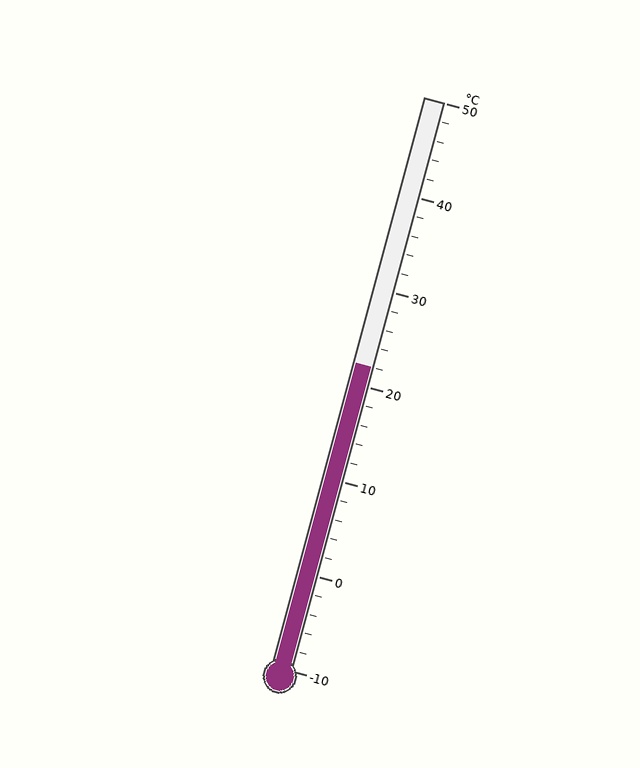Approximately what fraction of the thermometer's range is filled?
The thermometer is filled to approximately 55% of its range.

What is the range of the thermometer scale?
The thermometer scale ranges from -10°C to 50°C.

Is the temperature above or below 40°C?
The temperature is below 40°C.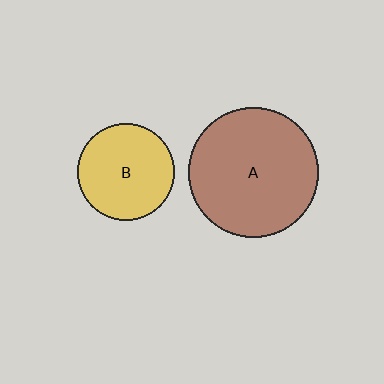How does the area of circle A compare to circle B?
Approximately 1.8 times.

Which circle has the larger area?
Circle A (brown).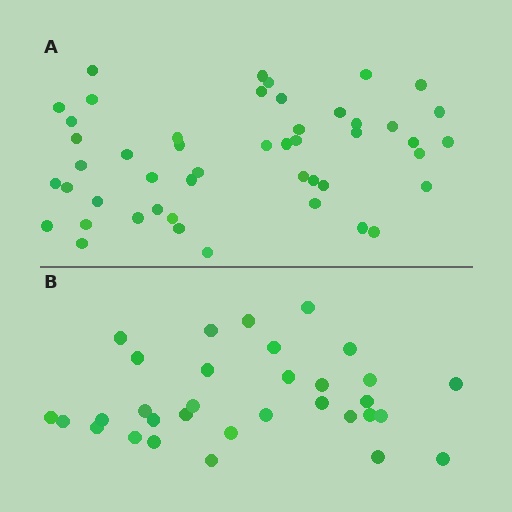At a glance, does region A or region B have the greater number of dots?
Region A (the top region) has more dots.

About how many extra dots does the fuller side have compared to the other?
Region A has approximately 15 more dots than region B.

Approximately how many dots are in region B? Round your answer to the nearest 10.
About 30 dots. (The exact count is 32, which rounds to 30.)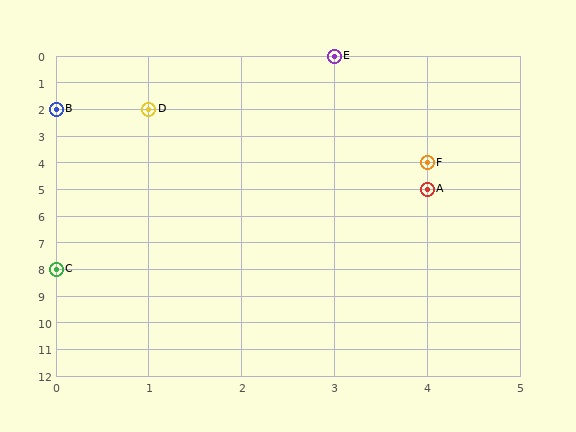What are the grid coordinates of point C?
Point C is at grid coordinates (0, 8).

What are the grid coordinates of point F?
Point F is at grid coordinates (4, 4).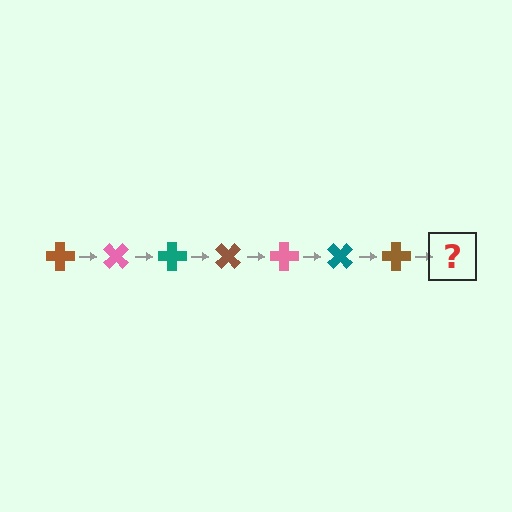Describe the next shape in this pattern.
It should be a pink cross, rotated 315 degrees from the start.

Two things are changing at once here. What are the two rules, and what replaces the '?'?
The two rules are that it rotates 45 degrees each step and the color cycles through brown, pink, and teal. The '?' should be a pink cross, rotated 315 degrees from the start.